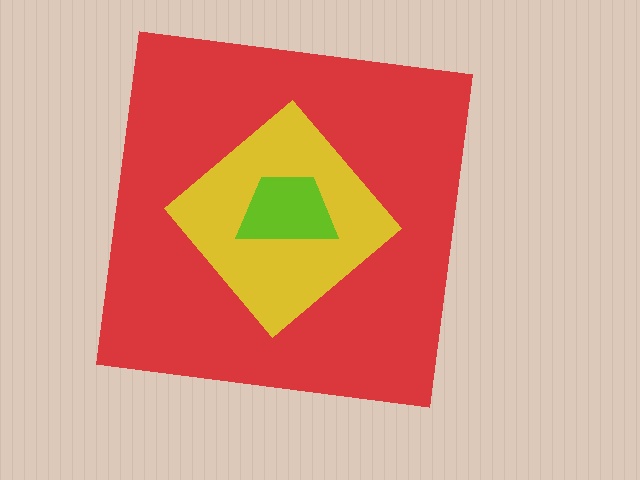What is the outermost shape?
The red square.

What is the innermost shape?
The lime trapezoid.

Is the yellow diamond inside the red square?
Yes.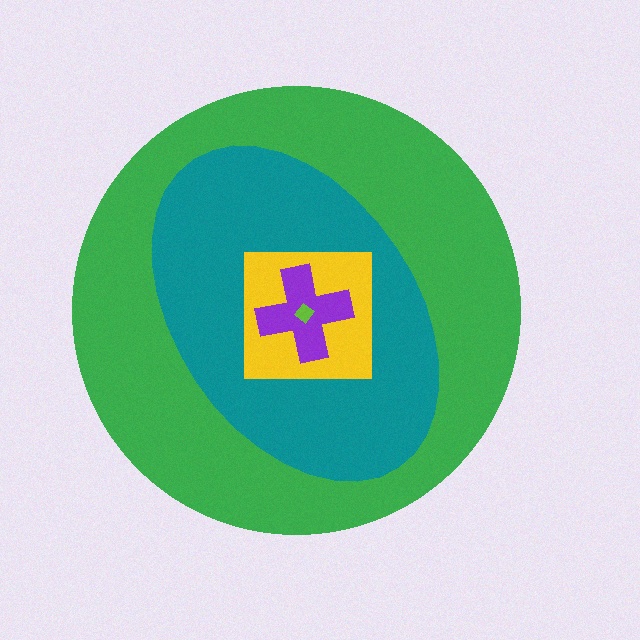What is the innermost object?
The lime diamond.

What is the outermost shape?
The green circle.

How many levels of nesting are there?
5.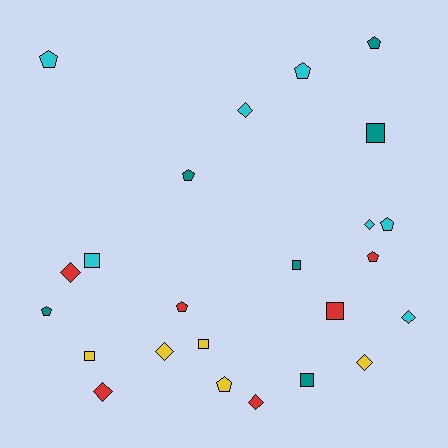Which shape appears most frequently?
Pentagon, with 9 objects.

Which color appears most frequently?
Cyan, with 7 objects.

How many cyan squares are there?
There is 1 cyan square.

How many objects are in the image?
There are 24 objects.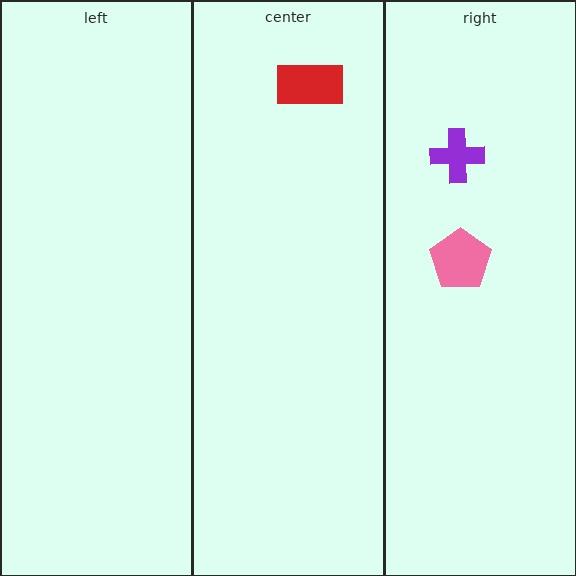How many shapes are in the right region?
2.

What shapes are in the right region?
The pink pentagon, the purple cross.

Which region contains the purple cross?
The right region.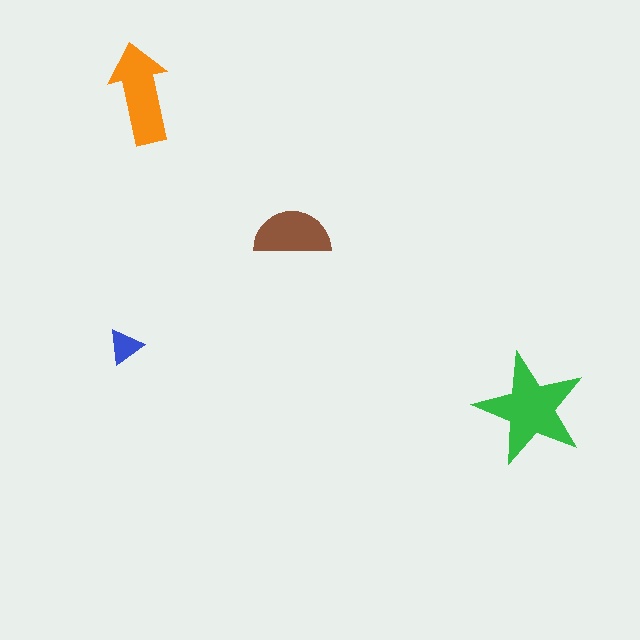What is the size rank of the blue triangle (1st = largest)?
4th.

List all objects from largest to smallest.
The green star, the orange arrow, the brown semicircle, the blue triangle.